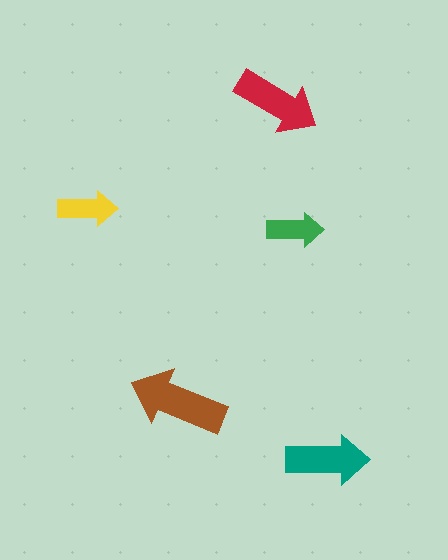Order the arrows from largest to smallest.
the brown one, the red one, the teal one, the yellow one, the green one.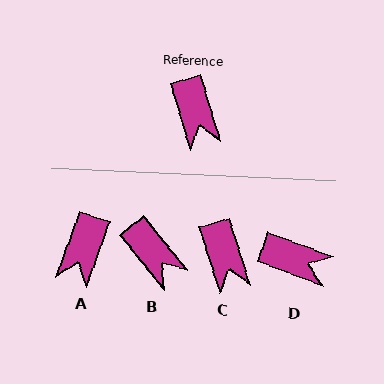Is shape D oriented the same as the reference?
No, it is off by about 53 degrees.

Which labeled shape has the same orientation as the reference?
C.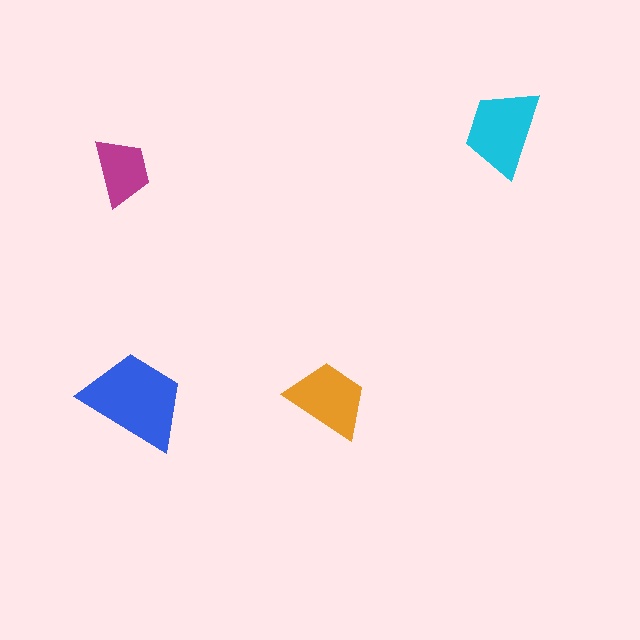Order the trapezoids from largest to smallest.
the blue one, the cyan one, the orange one, the magenta one.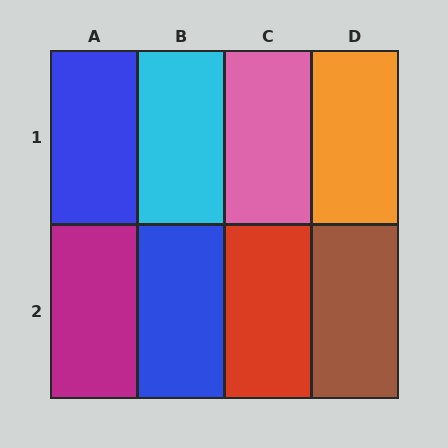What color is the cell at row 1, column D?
Orange.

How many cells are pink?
1 cell is pink.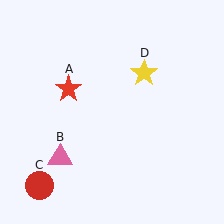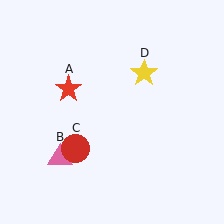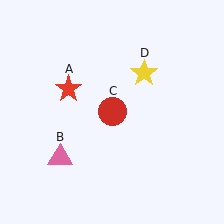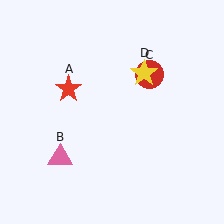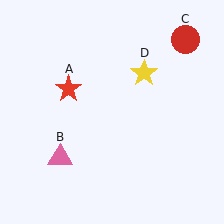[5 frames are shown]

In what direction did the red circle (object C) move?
The red circle (object C) moved up and to the right.